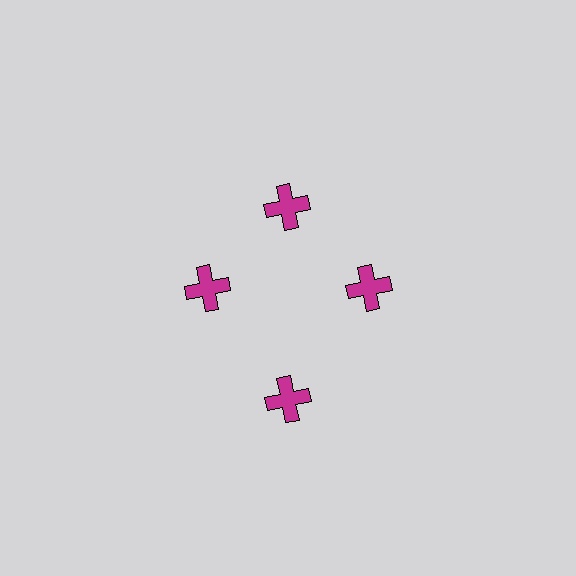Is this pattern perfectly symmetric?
No. The 4 magenta crosses are arranged in a ring, but one element near the 6 o'clock position is pushed outward from the center, breaking the 4-fold rotational symmetry.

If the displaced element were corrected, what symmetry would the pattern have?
It would have 4-fold rotational symmetry — the pattern would map onto itself every 90 degrees.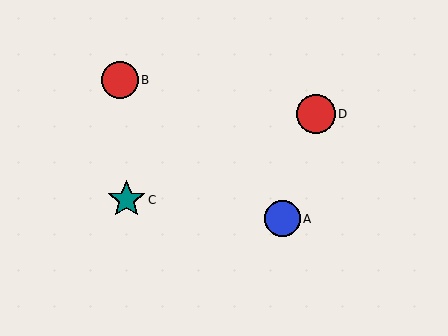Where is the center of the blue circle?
The center of the blue circle is at (282, 219).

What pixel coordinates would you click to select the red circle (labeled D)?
Click at (316, 114) to select the red circle D.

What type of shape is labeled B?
Shape B is a red circle.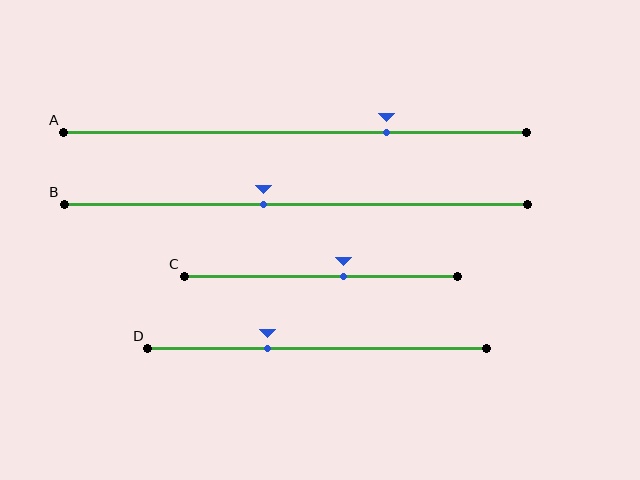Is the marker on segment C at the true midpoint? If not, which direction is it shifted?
No, the marker on segment C is shifted to the right by about 8% of the segment length.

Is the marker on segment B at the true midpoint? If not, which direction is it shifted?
No, the marker on segment B is shifted to the left by about 7% of the segment length.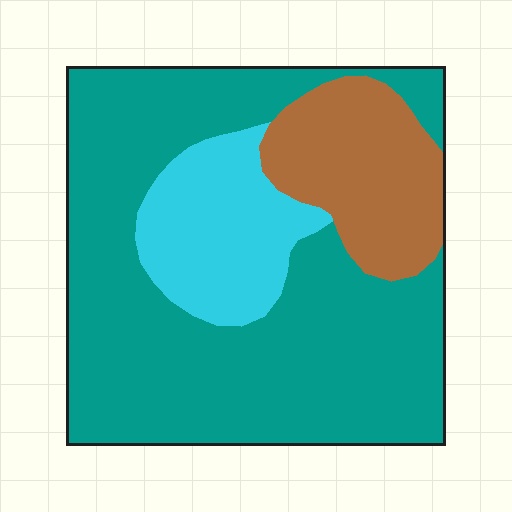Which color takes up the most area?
Teal, at roughly 65%.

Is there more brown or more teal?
Teal.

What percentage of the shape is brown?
Brown takes up about one sixth (1/6) of the shape.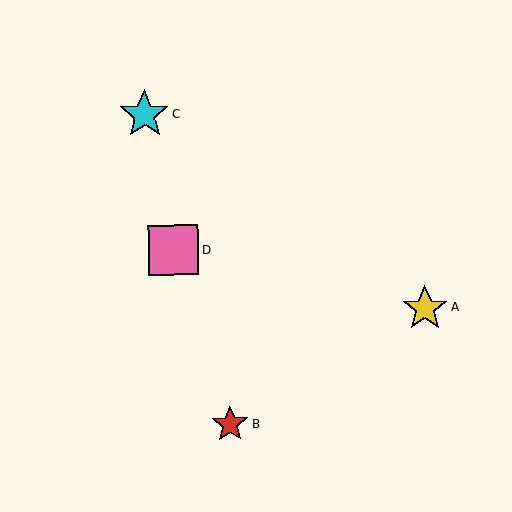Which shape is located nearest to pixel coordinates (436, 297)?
The yellow star (labeled A) at (425, 308) is nearest to that location.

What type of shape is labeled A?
Shape A is a yellow star.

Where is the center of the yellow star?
The center of the yellow star is at (425, 308).